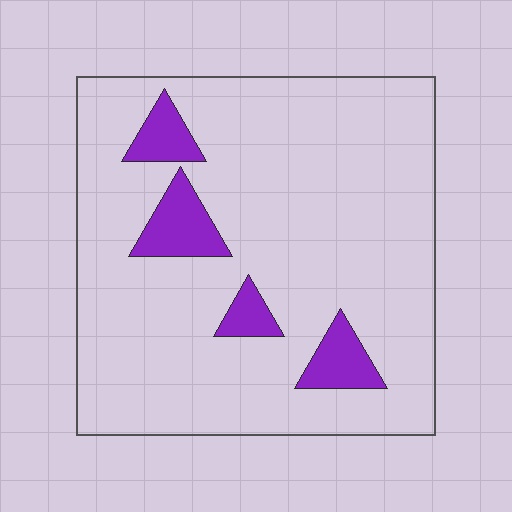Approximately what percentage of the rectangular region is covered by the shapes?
Approximately 10%.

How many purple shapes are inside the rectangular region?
4.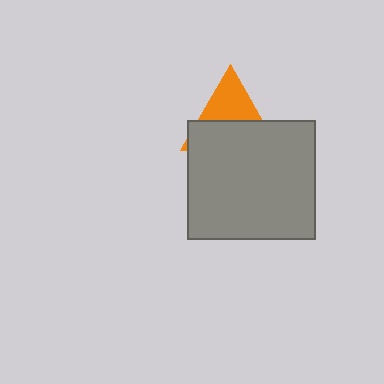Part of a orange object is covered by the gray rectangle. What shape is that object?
It is a triangle.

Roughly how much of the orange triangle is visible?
A small part of it is visible (roughly 42%).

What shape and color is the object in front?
The object in front is a gray rectangle.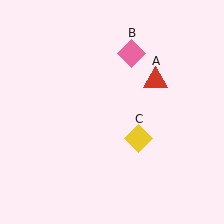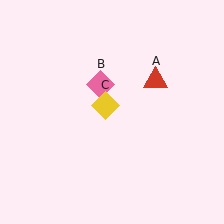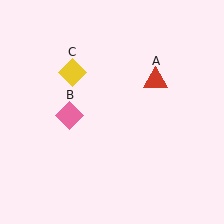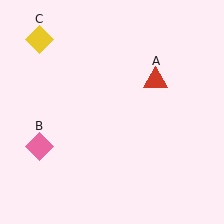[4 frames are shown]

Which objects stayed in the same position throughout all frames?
Red triangle (object A) remained stationary.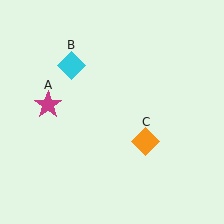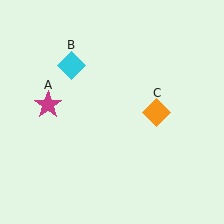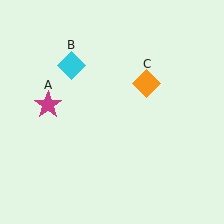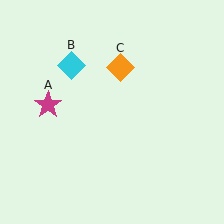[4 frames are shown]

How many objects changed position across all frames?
1 object changed position: orange diamond (object C).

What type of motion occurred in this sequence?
The orange diamond (object C) rotated counterclockwise around the center of the scene.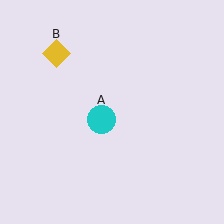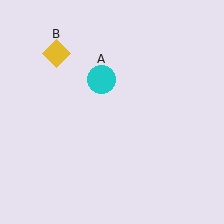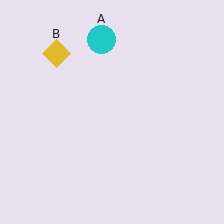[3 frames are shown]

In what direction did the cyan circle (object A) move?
The cyan circle (object A) moved up.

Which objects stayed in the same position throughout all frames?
Yellow diamond (object B) remained stationary.